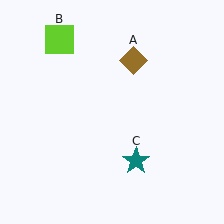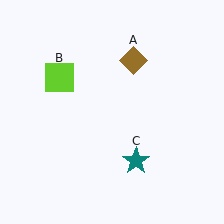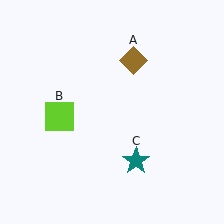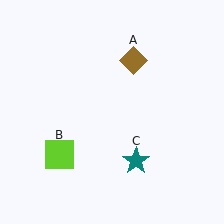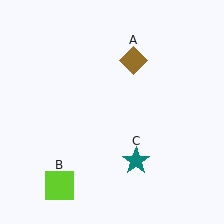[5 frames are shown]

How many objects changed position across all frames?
1 object changed position: lime square (object B).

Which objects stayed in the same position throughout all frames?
Brown diamond (object A) and teal star (object C) remained stationary.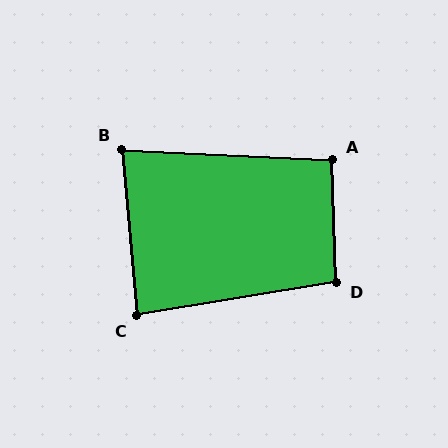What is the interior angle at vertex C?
Approximately 86 degrees (approximately right).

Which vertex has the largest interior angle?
D, at approximately 98 degrees.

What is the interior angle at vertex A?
Approximately 94 degrees (approximately right).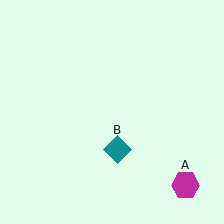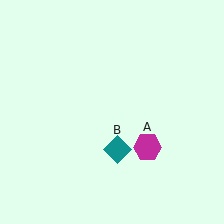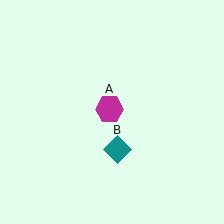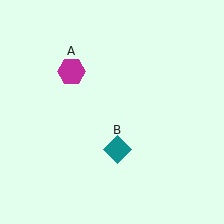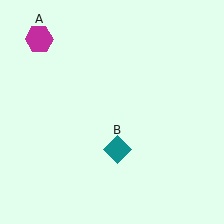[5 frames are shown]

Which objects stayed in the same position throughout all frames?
Teal diamond (object B) remained stationary.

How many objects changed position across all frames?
1 object changed position: magenta hexagon (object A).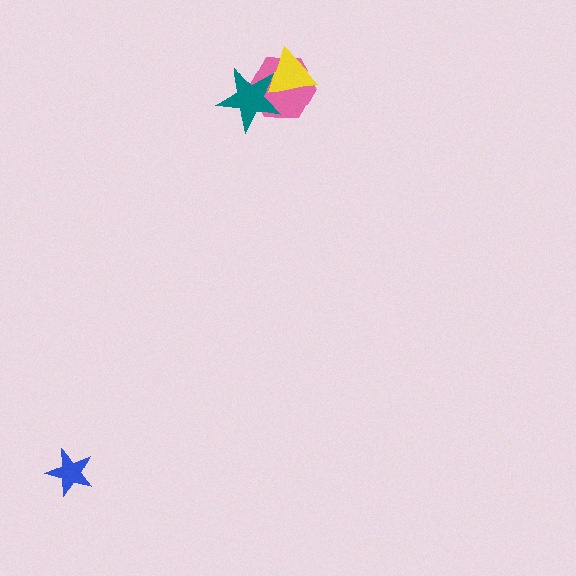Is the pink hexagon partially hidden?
Yes, it is partially covered by another shape.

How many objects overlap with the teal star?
2 objects overlap with the teal star.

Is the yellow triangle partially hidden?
No, no other shape covers it.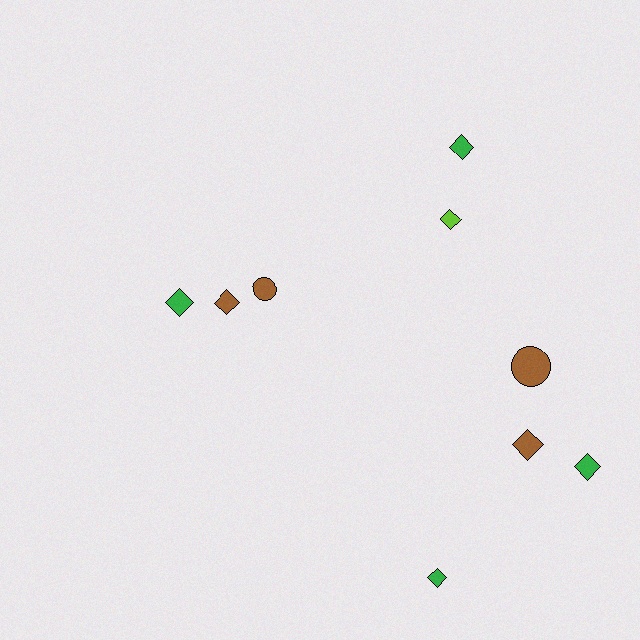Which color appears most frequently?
Green, with 4 objects.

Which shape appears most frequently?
Diamond, with 7 objects.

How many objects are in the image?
There are 9 objects.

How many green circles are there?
There are no green circles.